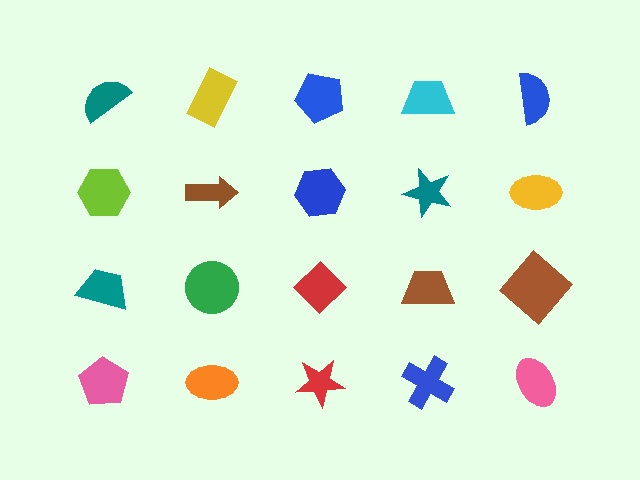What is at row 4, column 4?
A blue cross.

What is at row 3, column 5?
A brown diamond.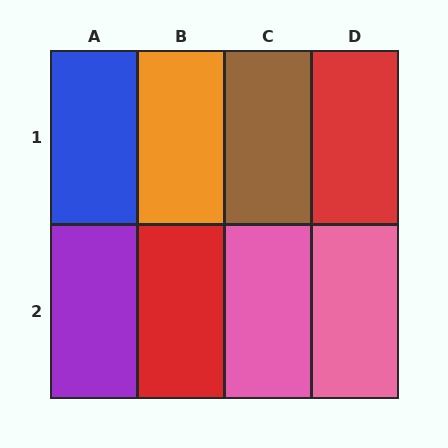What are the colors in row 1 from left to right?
Blue, orange, brown, red.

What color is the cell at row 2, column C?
Pink.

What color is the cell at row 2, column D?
Pink.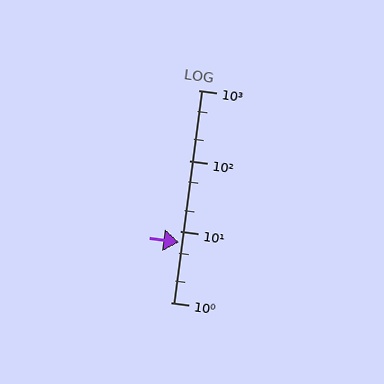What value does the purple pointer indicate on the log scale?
The pointer indicates approximately 7.1.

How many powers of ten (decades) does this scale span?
The scale spans 3 decades, from 1 to 1000.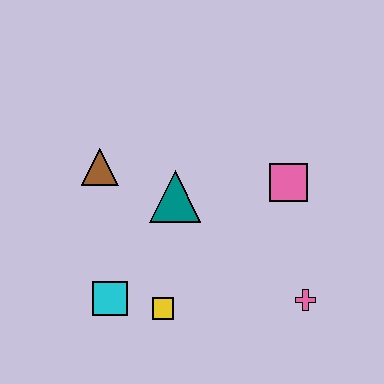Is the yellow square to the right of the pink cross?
No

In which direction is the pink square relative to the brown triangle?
The pink square is to the right of the brown triangle.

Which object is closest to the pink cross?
The pink square is closest to the pink cross.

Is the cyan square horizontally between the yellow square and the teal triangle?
No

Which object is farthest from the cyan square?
The pink square is farthest from the cyan square.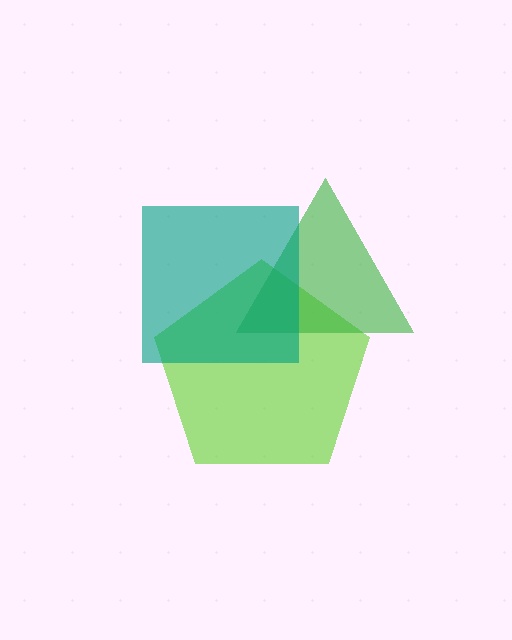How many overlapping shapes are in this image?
There are 3 overlapping shapes in the image.